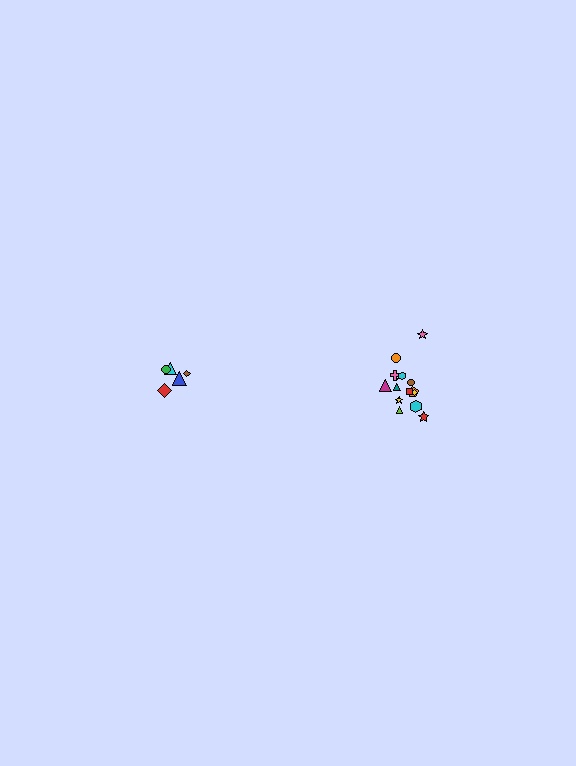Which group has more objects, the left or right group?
The right group.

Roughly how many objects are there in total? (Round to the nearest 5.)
Roughly 20 objects in total.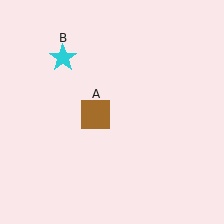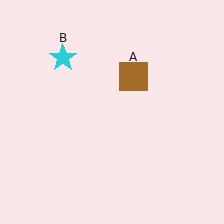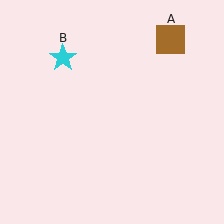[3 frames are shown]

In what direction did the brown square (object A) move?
The brown square (object A) moved up and to the right.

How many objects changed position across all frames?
1 object changed position: brown square (object A).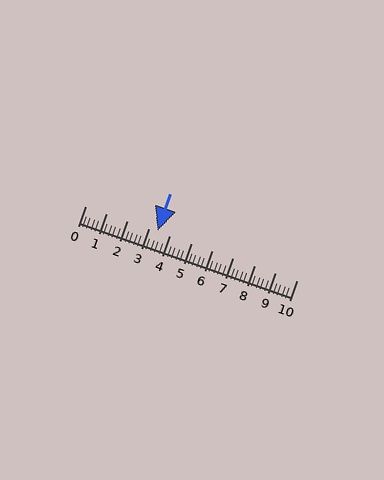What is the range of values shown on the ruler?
The ruler shows values from 0 to 10.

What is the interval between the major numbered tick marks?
The major tick marks are spaced 1 units apart.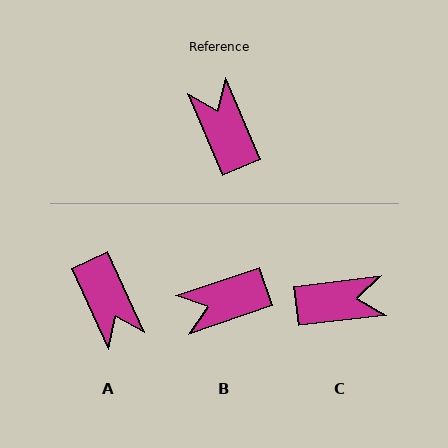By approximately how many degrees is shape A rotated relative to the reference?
Approximately 179 degrees clockwise.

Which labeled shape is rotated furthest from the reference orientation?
A, about 179 degrees away.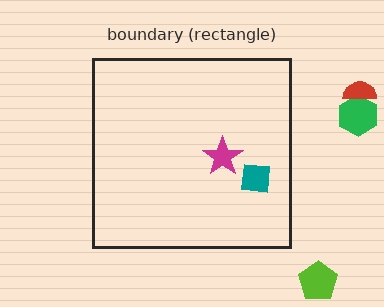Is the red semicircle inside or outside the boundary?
Outside.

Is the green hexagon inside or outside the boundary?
Outside.